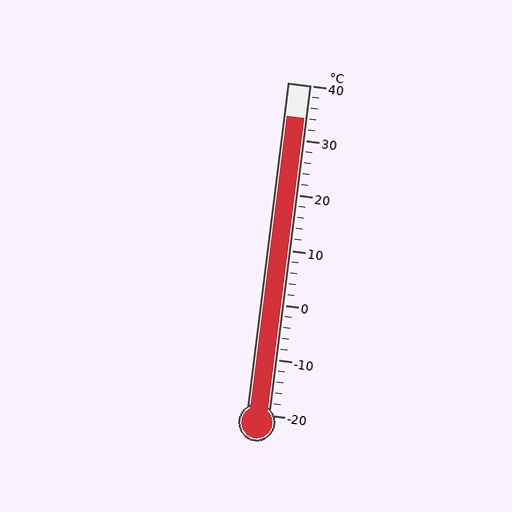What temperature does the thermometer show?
The thermometer shows approximately 34°C.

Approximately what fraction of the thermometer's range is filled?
The thermometer is filled to approximately 90% of its range.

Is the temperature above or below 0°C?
The temperature is above 0°C.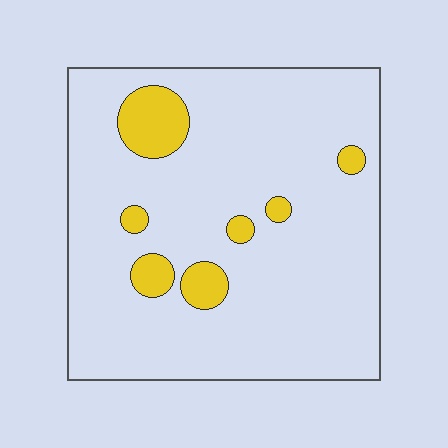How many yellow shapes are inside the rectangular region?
7.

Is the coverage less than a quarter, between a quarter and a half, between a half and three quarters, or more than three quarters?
Less than a quarter.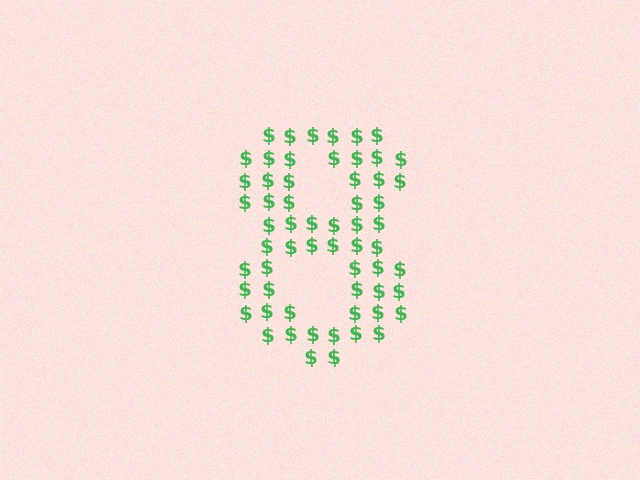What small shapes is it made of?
It is made of small dollar signs.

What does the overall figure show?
The overall figure shows the digit 8.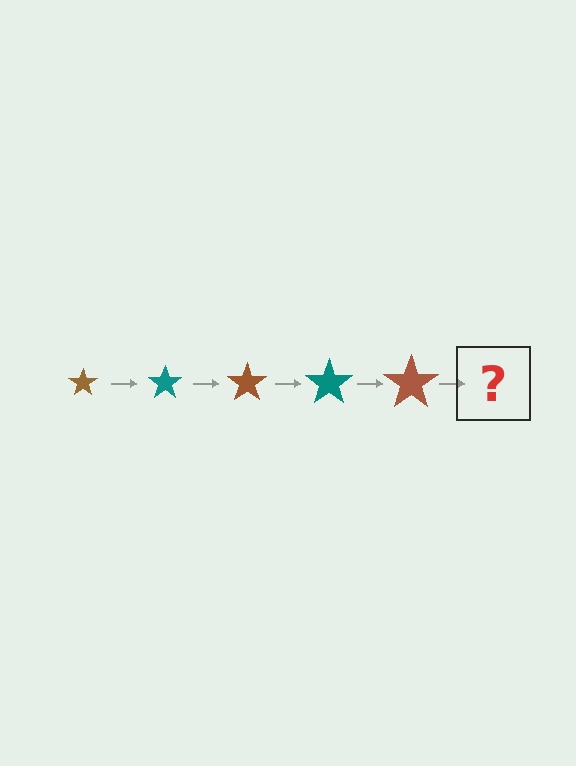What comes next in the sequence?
The next element should be a teal star, larger than the previous one.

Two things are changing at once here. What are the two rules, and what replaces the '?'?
The two rules are that the star grows larger each step and the color cycles through brown and teal. The '?' should be a teal star, larger than the previous one.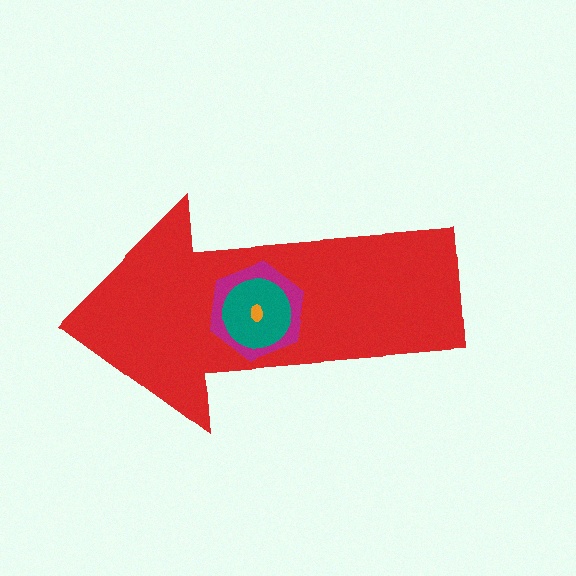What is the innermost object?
The orange ellipse.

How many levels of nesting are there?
4.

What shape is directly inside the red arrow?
The magenta hexagon.